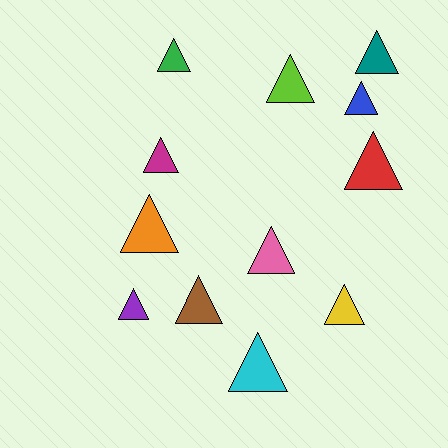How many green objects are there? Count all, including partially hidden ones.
There is 1 green object.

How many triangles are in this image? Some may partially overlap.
There are 12 triangles.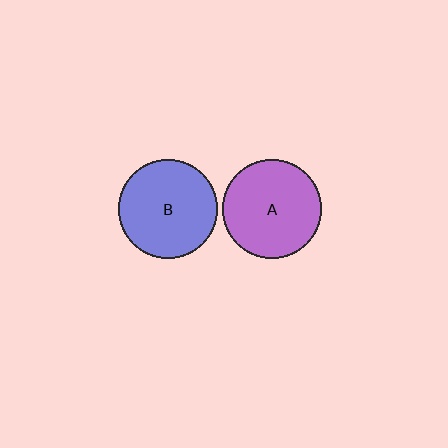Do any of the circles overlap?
No, none of the circles overlap.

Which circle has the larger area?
Circle B (blue).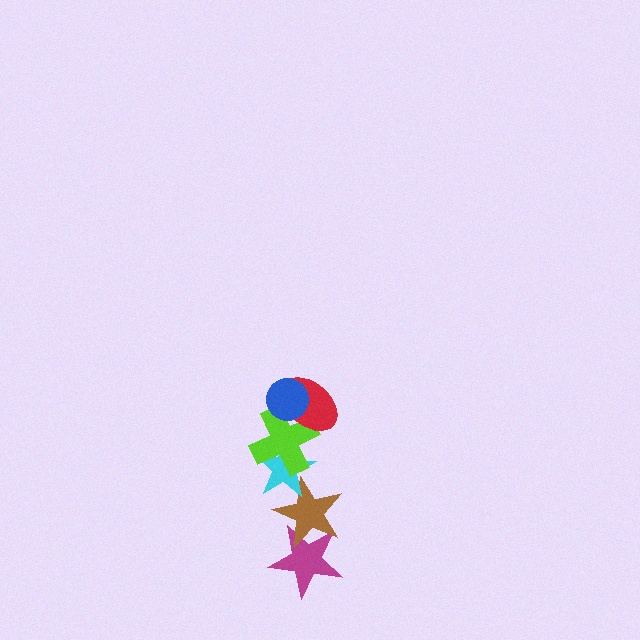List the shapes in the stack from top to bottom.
From top to bottom: the blue circle, the red ellipse, the lime cross, the cyan star, the brown star, the magenta star.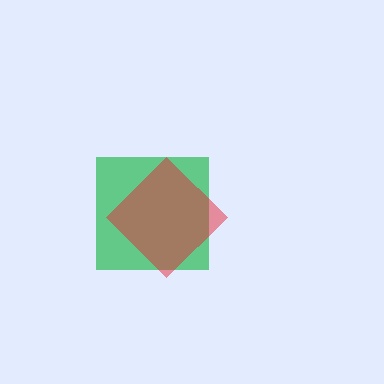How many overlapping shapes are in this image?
There are 2 overlapping shapes in the image.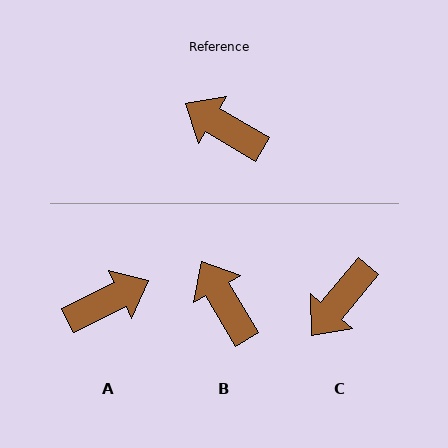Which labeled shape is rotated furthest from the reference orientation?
A, about 124 degrees away.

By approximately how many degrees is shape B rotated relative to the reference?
Approximately 29 degrees clockwise.